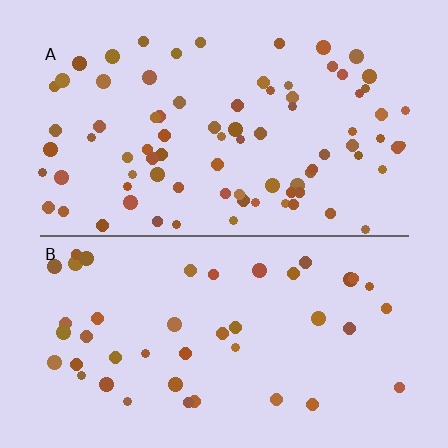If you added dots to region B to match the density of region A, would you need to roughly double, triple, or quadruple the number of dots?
Approximately double.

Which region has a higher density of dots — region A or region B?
A (the top).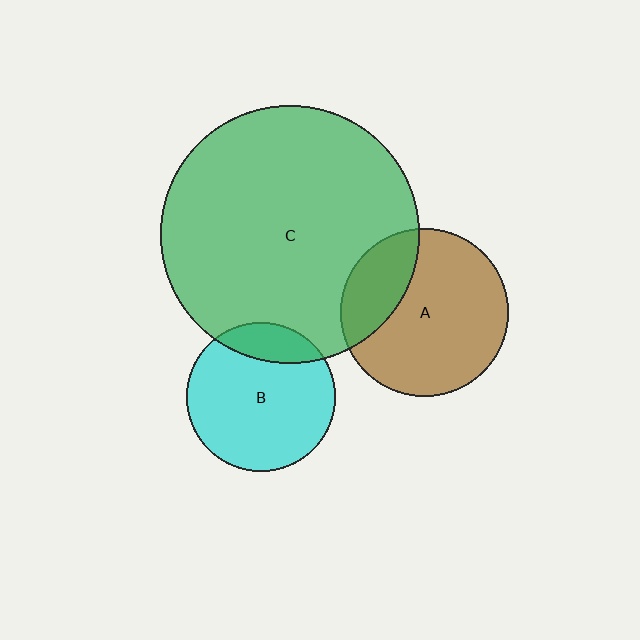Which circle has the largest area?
Circle C (green).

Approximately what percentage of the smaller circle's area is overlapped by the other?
Approximately 25%.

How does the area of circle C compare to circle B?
Approximately 3.0 times.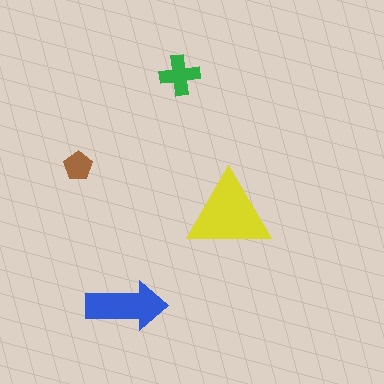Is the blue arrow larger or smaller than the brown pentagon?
Larger.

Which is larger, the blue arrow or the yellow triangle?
The yellow triangle.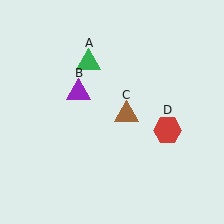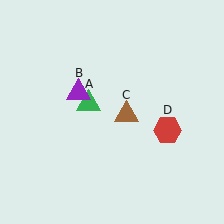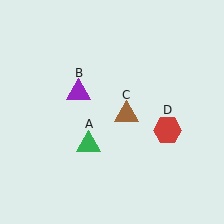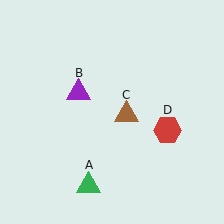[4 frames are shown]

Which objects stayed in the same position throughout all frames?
Purple triangle (object B) and brown triangle (object C) and red hexagon (object D) remained stationary.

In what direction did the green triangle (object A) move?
The green triangle (object A) moved down.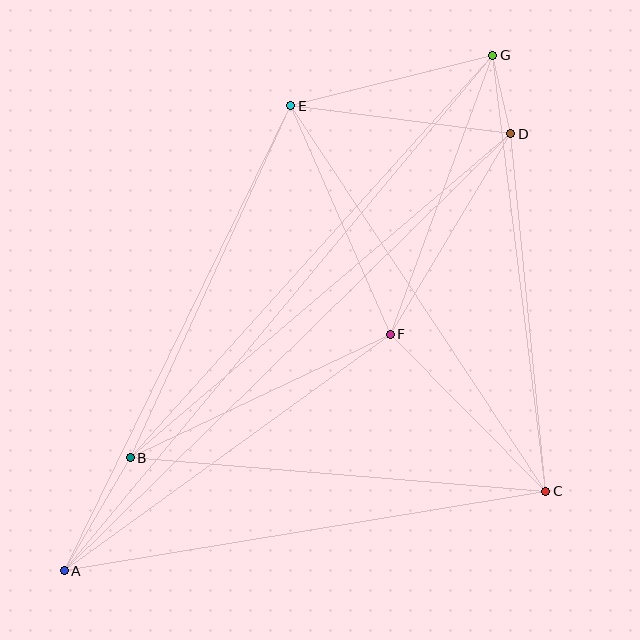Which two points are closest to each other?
Points D and G are closest to each other.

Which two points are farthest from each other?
Points A and G are farthest from each other.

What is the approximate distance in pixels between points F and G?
The distance between F and G is approximately 297 pixels.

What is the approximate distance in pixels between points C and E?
The distance between C and E is approximately 462 pixels.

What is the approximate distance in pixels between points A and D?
The distance between A and D is approximately 625 pixels.